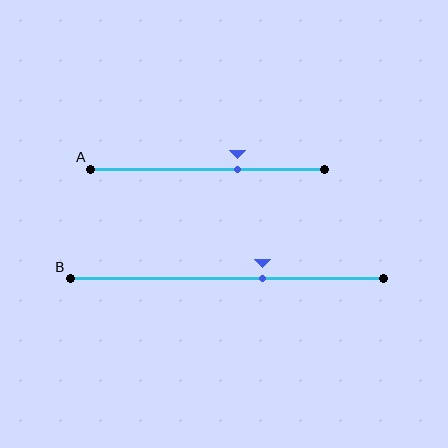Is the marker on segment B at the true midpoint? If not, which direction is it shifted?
No, the marker on segment B is shifted to the right by about 11% of the segment length.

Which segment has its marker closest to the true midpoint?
Segment B has its marker closest to the true midpoint.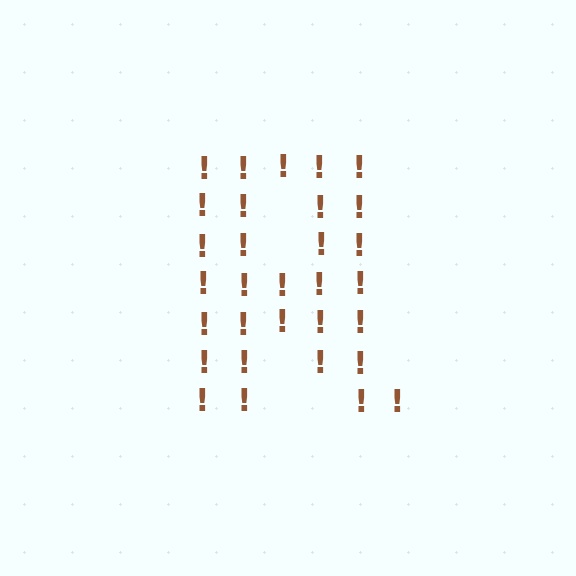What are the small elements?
The small elements are exclamation marks.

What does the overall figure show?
The overall figure shows the letter R.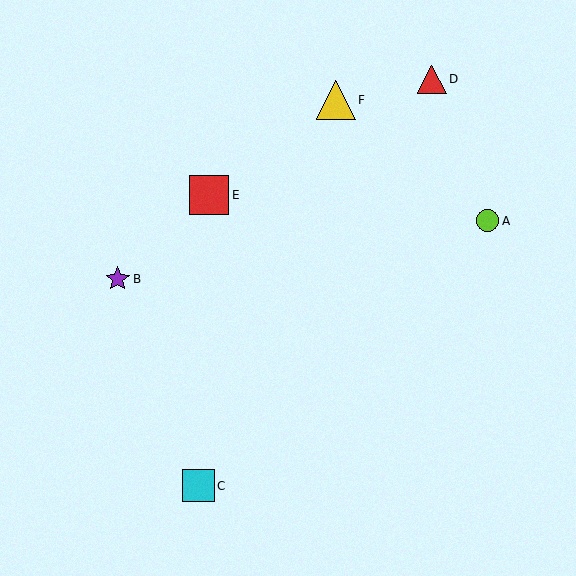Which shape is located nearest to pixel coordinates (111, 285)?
The purple star (labeled B) at (118, 279) is nearest to that location.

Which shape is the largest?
The yellow triangle (labeled F) is the largest.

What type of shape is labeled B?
Shape B is a purple star.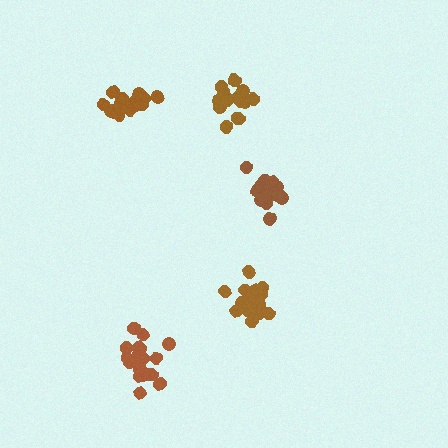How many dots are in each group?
Group 1: 17 dots, Group 2: 15 dots, Group 3: 20 dots, Group 4: 17 dots, Group 5: 20 dots (89 total).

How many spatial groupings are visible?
There are 5 spatial groupings.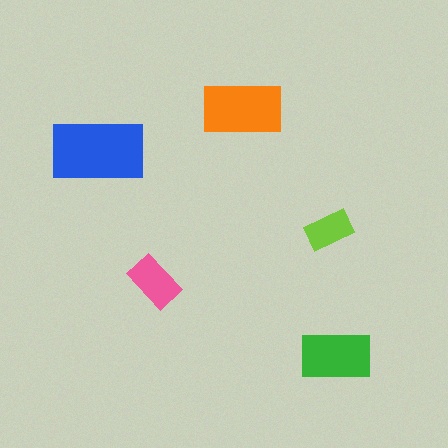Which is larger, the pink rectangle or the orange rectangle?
The orange one.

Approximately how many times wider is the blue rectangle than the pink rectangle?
About 2 times wider.